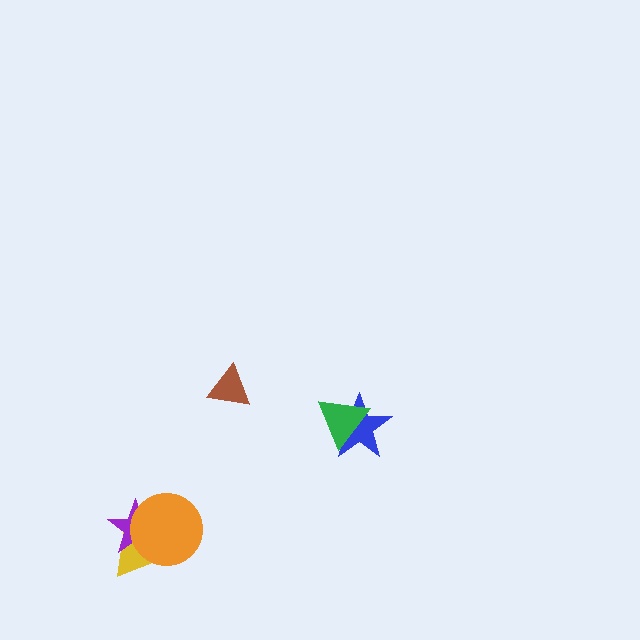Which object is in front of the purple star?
The orange circle is in front of the purple star.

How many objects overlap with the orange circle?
2 objects overlap with the orange circle.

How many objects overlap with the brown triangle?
0 objects overlap with the brown triangle.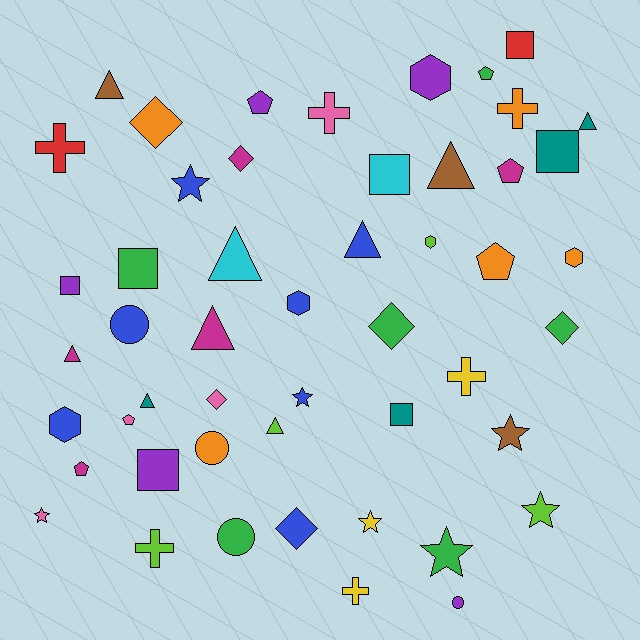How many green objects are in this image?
There are 6 green objects.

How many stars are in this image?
There are 7 stars.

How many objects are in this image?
There are 50 objects.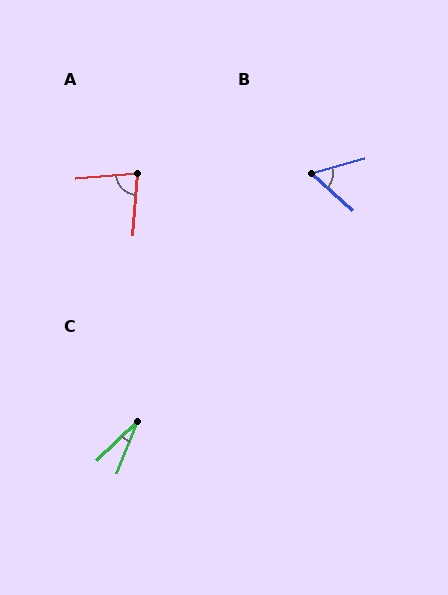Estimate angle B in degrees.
Approximately 57 degrees.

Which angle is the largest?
A, at approximately 82 degrees.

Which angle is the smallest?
C, at approximately 25 degrees.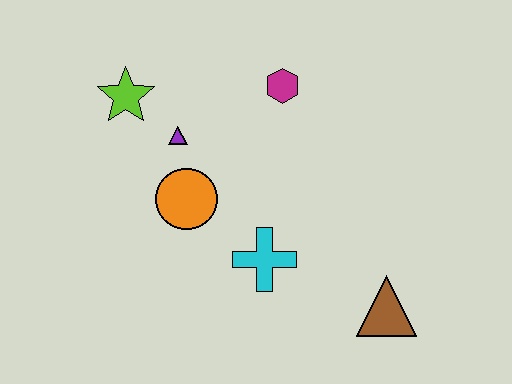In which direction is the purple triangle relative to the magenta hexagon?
The purple triangle is to the left of the magenta hexagon.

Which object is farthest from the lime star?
The brown triangle is farthest from the lime star.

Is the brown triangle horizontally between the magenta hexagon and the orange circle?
No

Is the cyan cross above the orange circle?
No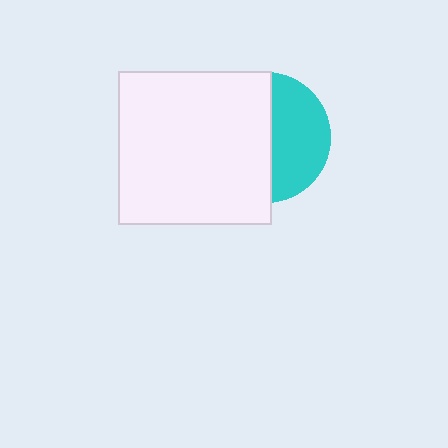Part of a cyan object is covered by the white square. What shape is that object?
It is a circle.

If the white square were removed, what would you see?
You would see the complete cyan circle.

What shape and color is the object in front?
The object in front is a white square.